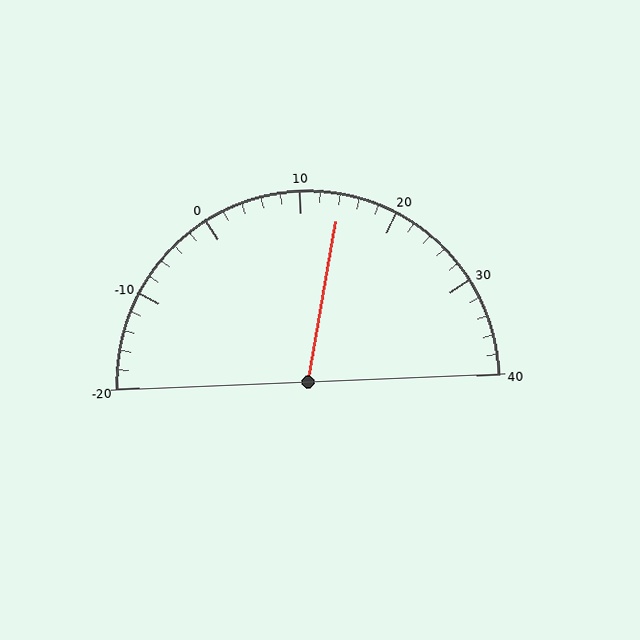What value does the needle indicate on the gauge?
The needle indicates approximately 14.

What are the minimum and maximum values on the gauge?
The gauge ranges from -20 to 40.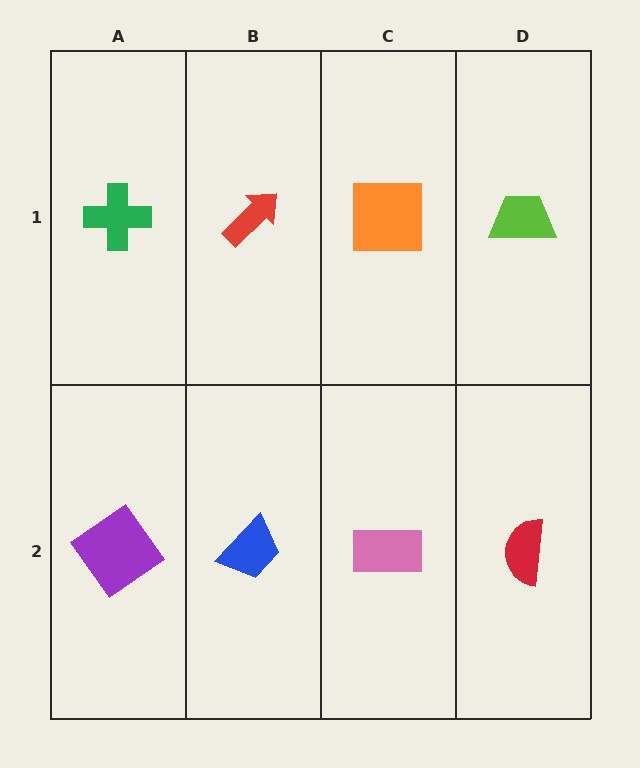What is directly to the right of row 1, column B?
An orange square.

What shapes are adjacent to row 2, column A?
A green cross (row 1, column A), a blue trapezoid (row 2, column B).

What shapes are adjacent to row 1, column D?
A red semicircle (row 2, column D), an orange square (row 1, column C).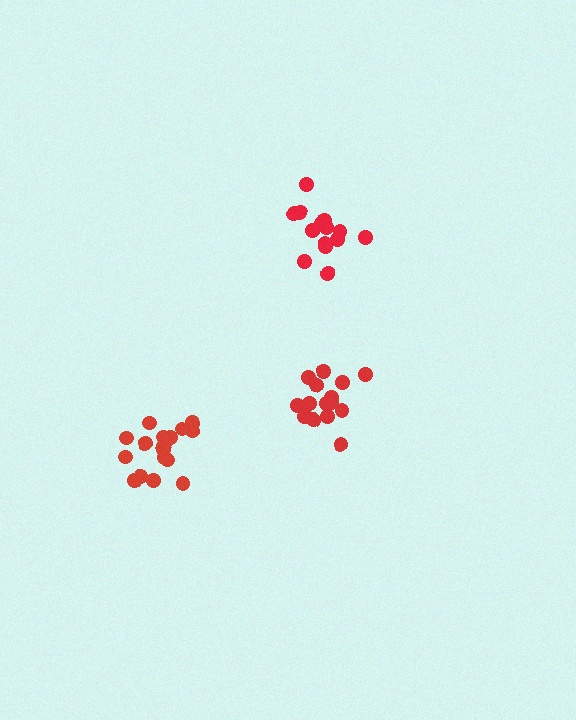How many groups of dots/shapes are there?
There are 3 groups.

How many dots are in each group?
Group 1: 17 dots, Group 2: 14 dots, Group 3: 18 dots (49 total).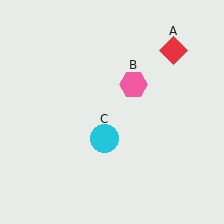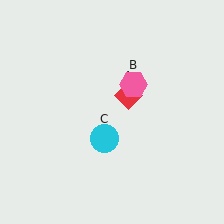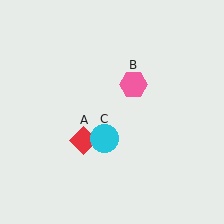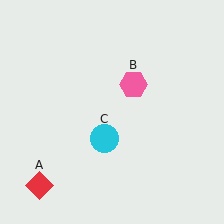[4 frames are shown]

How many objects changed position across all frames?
1 object changed position: red diamond (object A).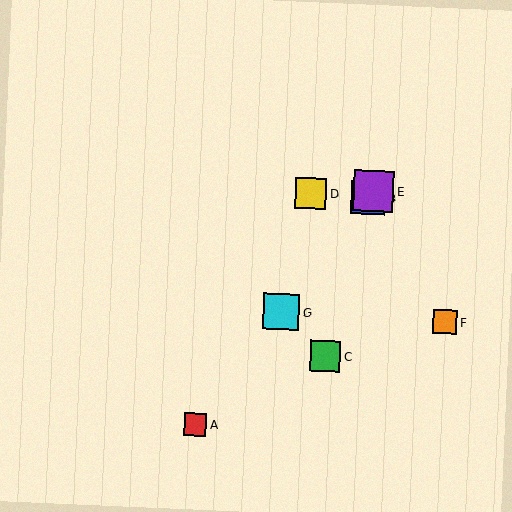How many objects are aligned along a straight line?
4 objects (A, B, E, G) are aligned along a straight line.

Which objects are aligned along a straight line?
Objects A, B, E, G are aligned along a straight line.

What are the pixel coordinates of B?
Object B is at (368, 198).